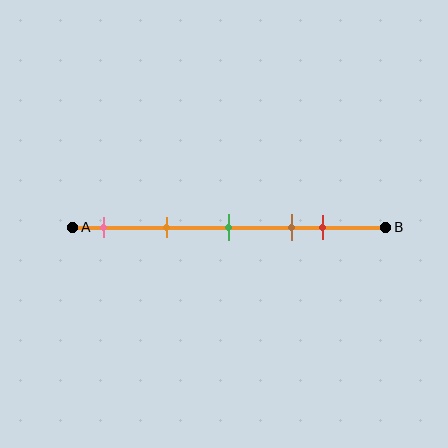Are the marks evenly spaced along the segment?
No, the marks are not evenly spaced.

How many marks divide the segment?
There are 5 marks dividing the segment.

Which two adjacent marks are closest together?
The brown and red marks are the closest adjacent pair.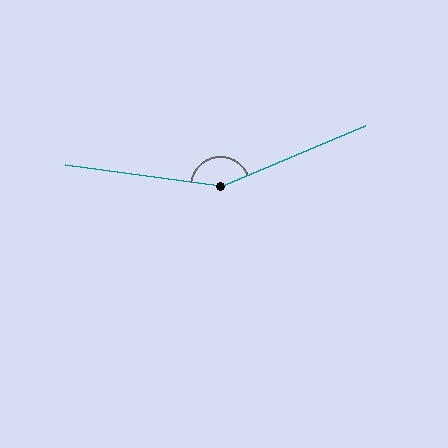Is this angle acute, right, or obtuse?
It is obtuse.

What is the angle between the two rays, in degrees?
Approximately 150 degrees.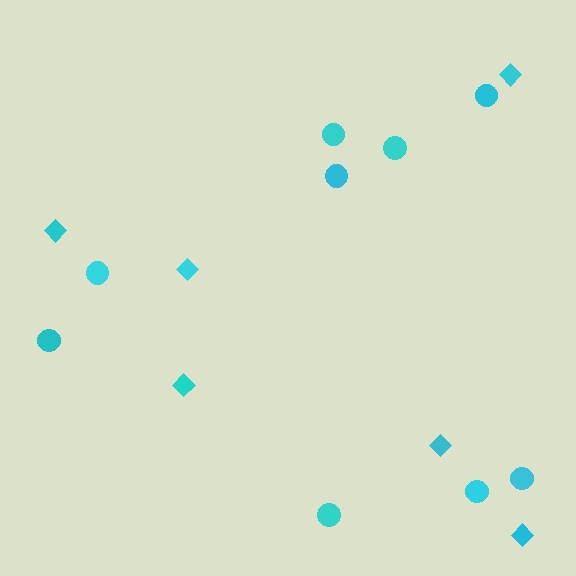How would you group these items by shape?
There are 2 groups: one group of circles (9) and one group of diamonds (6).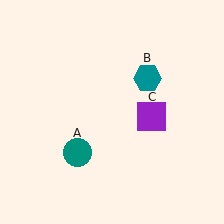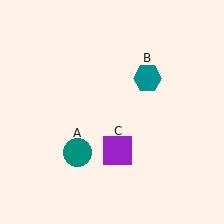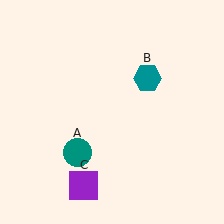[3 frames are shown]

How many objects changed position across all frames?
1 object changed position: purple square (object C).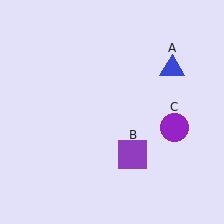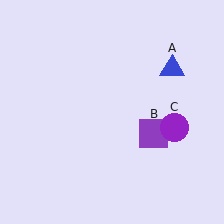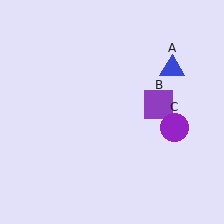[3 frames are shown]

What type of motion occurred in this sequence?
The purple square (object B) rotated counterclockwise around the center of the scene.